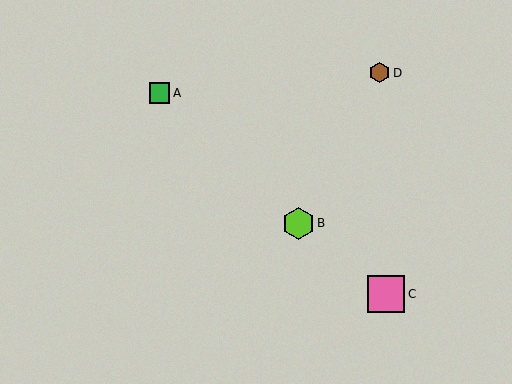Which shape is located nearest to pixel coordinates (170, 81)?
The green square (labeled A) at (160, 93) is nearest to that location.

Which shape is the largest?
The pink square (labeled C) is the largest.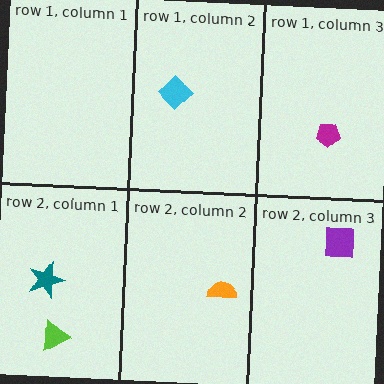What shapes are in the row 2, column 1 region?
The teal star, the lime triangle.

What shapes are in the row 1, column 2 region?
The cyan diamond.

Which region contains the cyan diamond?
The row 1, column 2 region.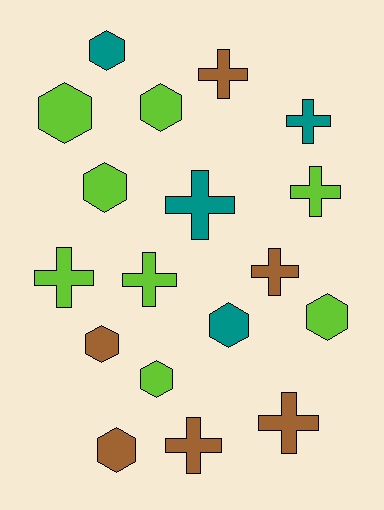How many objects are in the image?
There are 18 objects.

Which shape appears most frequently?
Cross, with 9 objects.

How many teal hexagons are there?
There are 2 teal hexagons.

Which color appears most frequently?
Lime, with 8 objects.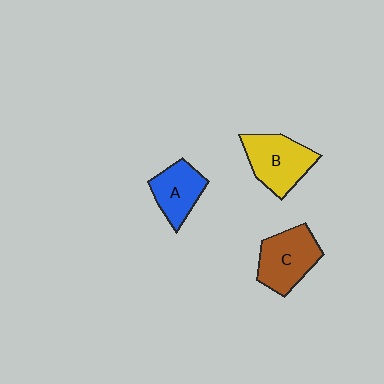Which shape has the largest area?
Shape B (yellow).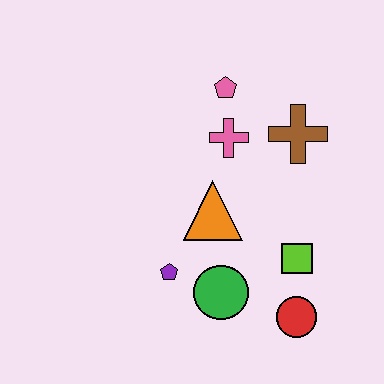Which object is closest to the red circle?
The lime square is closest to the red circle.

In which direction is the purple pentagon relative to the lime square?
The purple pentagon is to the left of the lime square.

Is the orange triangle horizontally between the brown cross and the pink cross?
No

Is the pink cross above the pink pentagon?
No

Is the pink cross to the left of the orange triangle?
No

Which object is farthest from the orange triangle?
The red circle is farthest from the orange triangle.